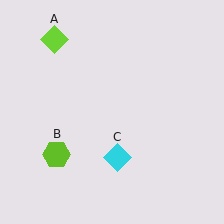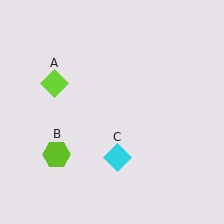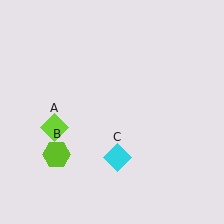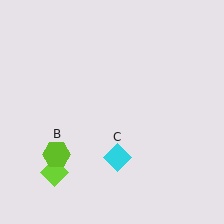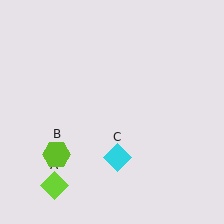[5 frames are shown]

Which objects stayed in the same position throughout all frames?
Lime hexagon (object B) and cyan diamond (object C) remained stationary.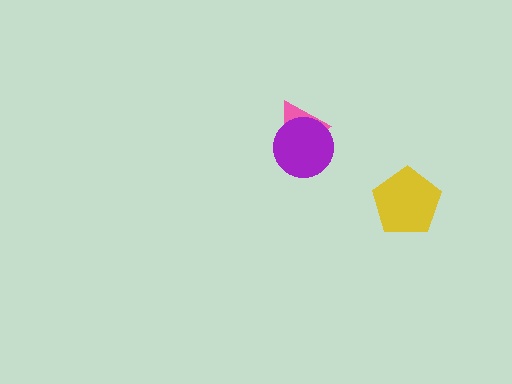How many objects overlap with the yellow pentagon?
0 objects overlap with the yellow pentagon.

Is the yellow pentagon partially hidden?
No, no other shape covers it.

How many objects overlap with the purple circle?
1 object overlaps with the purple circle.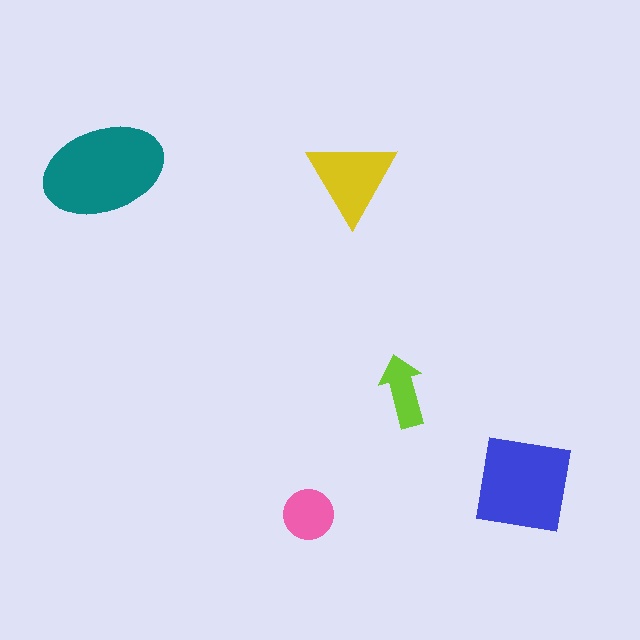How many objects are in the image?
There are 5 objects in the image.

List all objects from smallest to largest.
The lime arrow, the pink circle, the yellow triangle, the blue square, the teal ellipse.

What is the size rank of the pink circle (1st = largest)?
4th.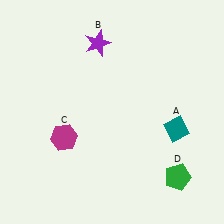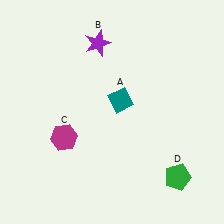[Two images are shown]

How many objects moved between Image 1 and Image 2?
1 object moved between the two images.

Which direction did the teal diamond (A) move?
The teal diamond (A) moved left.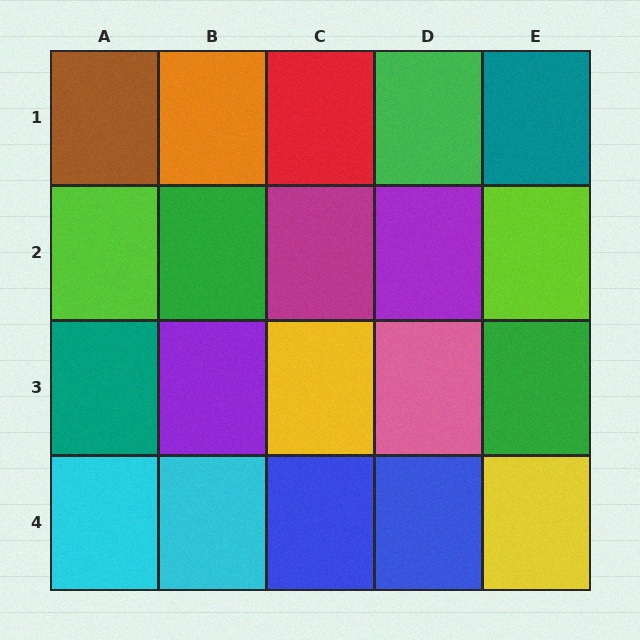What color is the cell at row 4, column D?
Blue.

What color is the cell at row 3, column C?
Yellow.